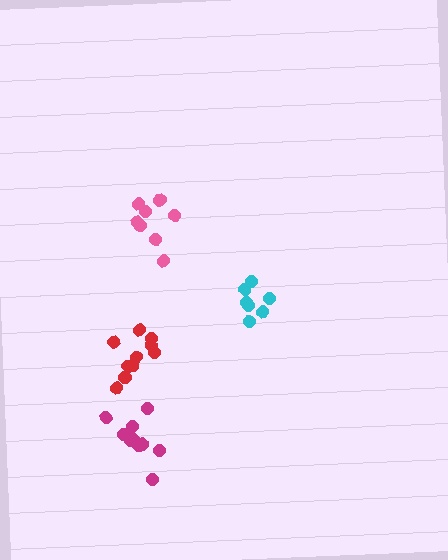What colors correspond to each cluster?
The clusters are colored: magenta, pink, cyan, red.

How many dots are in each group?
Group 1: 10 dots, Group 2: 8 dots, Group 3: 7 dots, Group 4: 10 dots (35 total).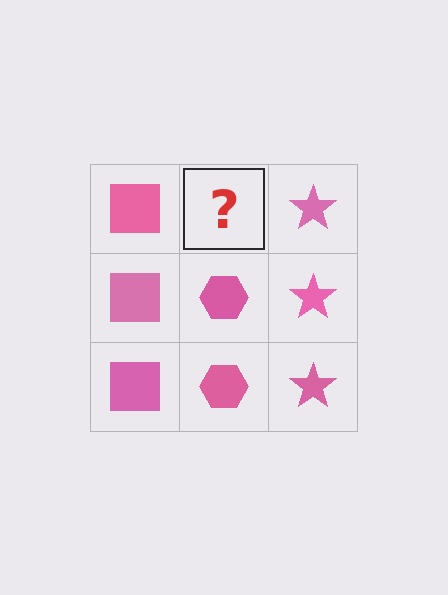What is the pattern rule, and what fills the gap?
The rule is that each column has a consistent shape. The gap should be filled with a pink hexagon.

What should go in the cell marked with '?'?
The missing cell should contain a pink hexagon.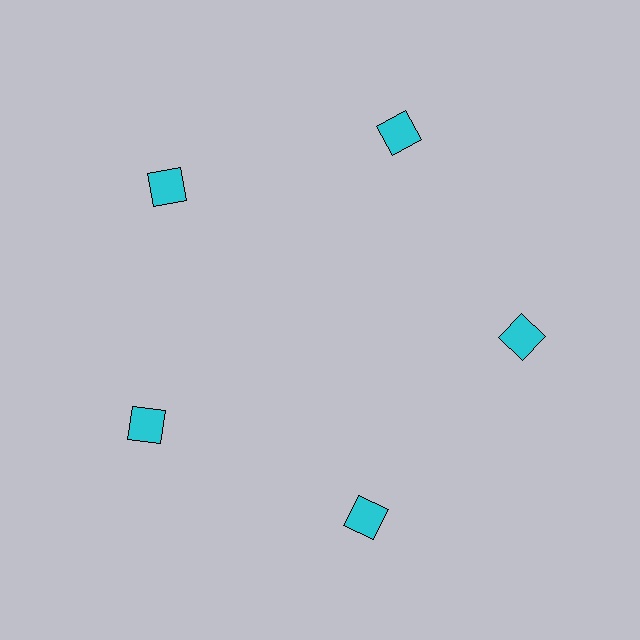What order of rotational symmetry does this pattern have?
This pattern has 5-fold rotational symmetry.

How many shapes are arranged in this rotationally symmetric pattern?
There are 5 shapes, arranged in 5 groups of 1.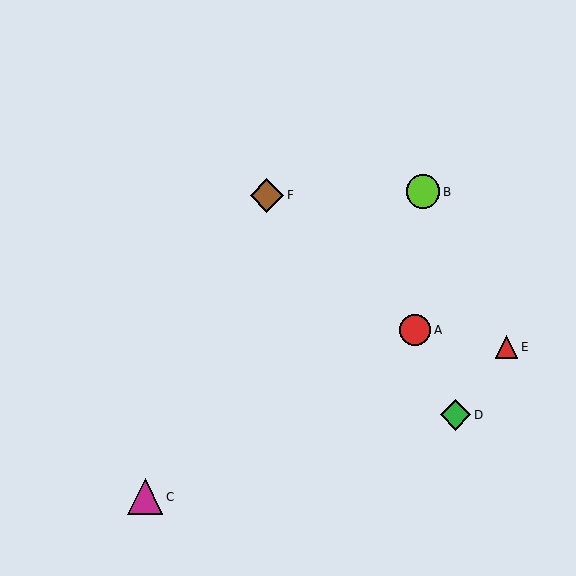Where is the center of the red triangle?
The center of the red triangle is at (506, 347).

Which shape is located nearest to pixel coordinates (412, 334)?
The red circle (labeled A) at (415, 330) is nearest to that location.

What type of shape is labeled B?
Shape B is a lime circle.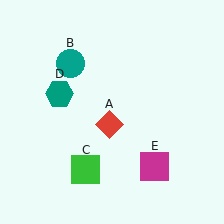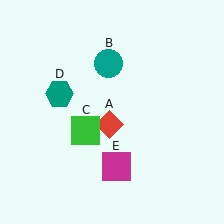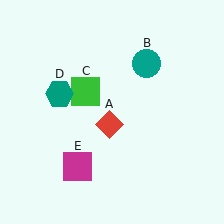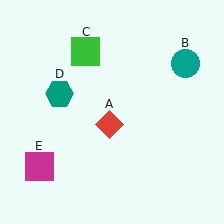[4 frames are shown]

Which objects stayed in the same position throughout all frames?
Red diamond (object A) and teal hexagon (object D) remained stationary.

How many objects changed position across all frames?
3 objects changed position: teal circle (object B), green square (object C), magenta square (object E).